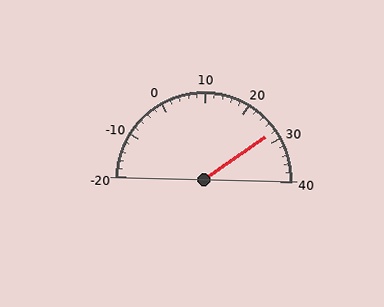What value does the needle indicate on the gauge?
The needle indicates approximately 28.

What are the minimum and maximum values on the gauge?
The gauge ranges from -20 to 40.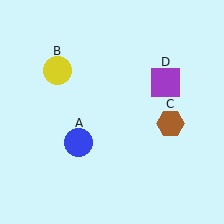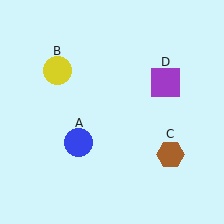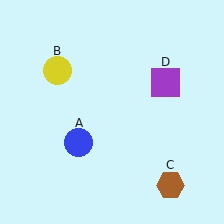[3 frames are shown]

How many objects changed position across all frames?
1 object changed position: brown hexagon (object C).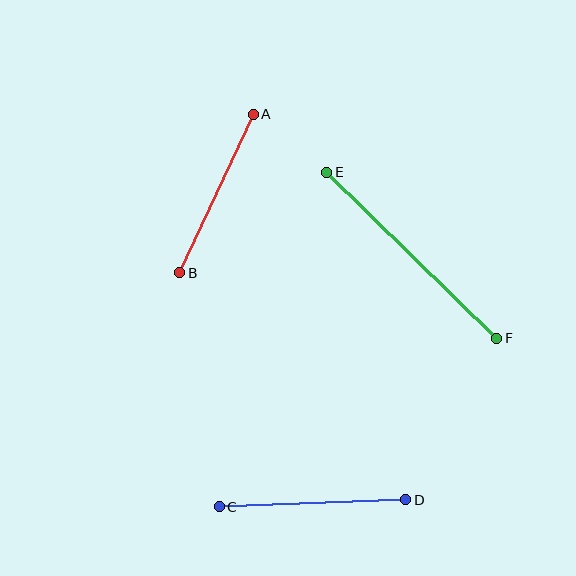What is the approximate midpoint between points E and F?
The midpoint is at approximately (412, 255) pixels.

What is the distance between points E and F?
The distance is approximately 238 pixels.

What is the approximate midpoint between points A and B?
The midpoint is at approximately (216, 193) pixels.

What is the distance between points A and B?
The distance is approximately 175 pixels.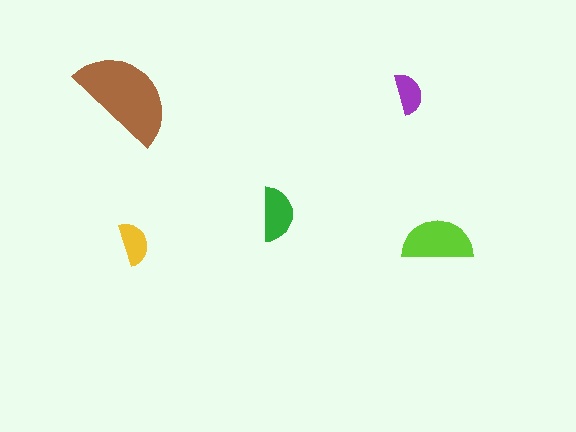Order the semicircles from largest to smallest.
the brown one, the lime one, the green one, the yellow one, the purple one.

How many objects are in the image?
There are 5 objects in the image.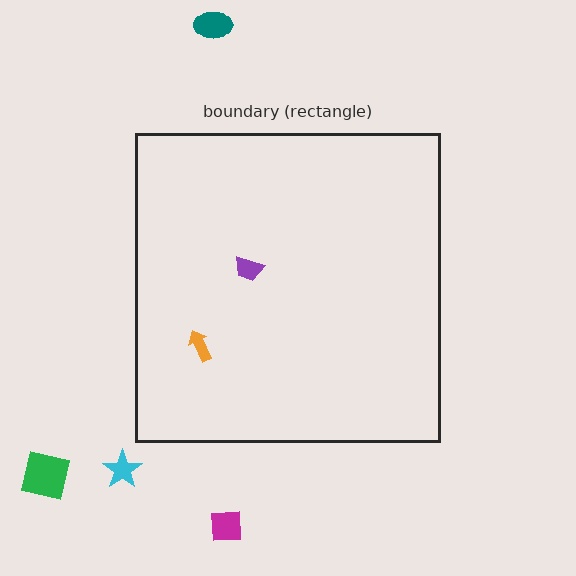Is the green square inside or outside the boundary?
Outside.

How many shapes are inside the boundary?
2 inside, 4 outside.